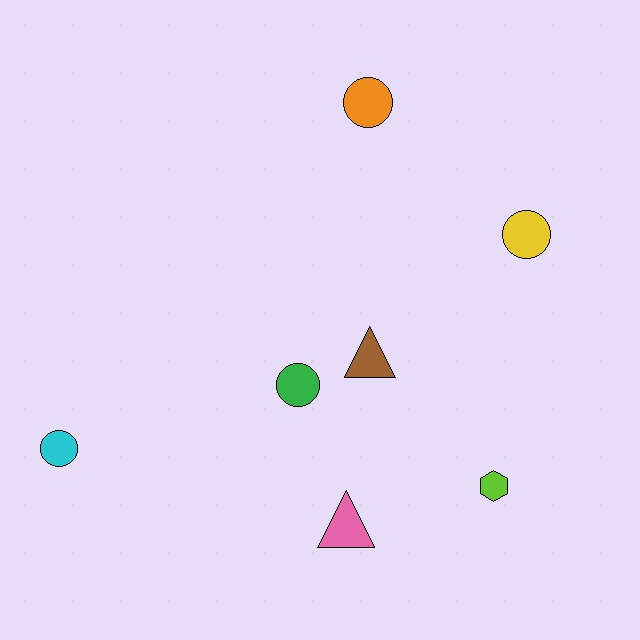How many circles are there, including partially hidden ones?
There are 4 circles.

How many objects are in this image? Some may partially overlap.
There are 7 objects.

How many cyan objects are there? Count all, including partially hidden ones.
There is 1 cyan object.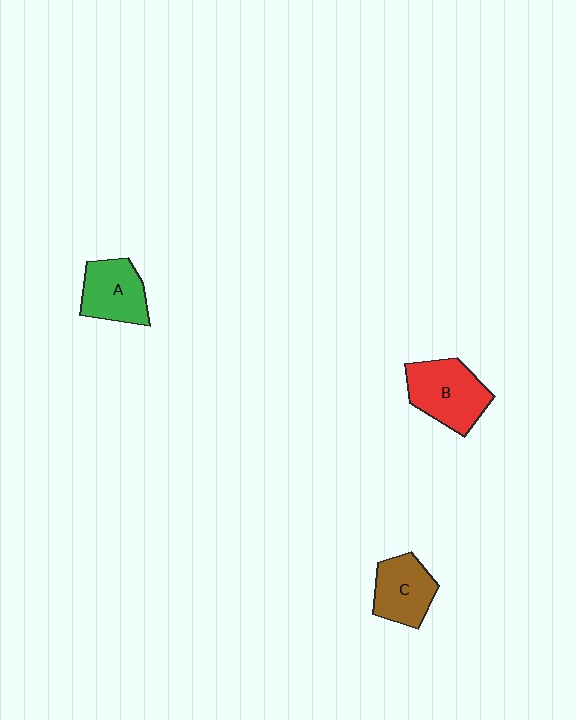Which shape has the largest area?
Shape B (red).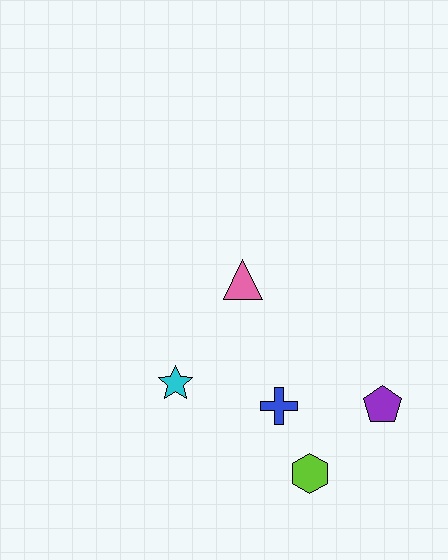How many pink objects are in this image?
There is 1 pink object.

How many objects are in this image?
There are 5 objects.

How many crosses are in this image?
There is 1 cross.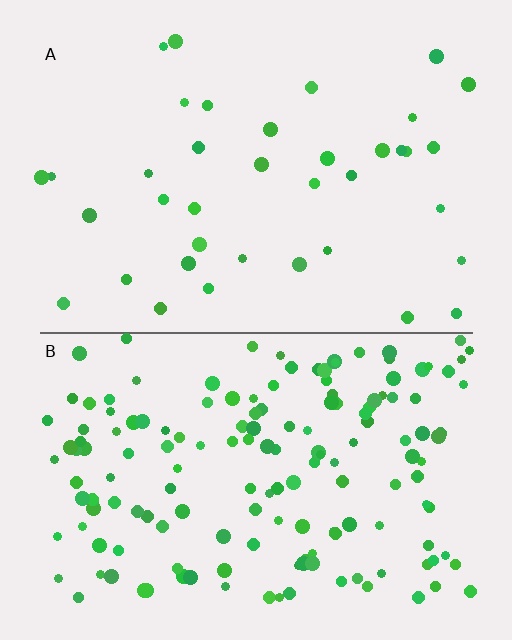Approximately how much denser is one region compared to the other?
Approximately 4.3× — region B over region A.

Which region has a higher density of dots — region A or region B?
B (the bottom).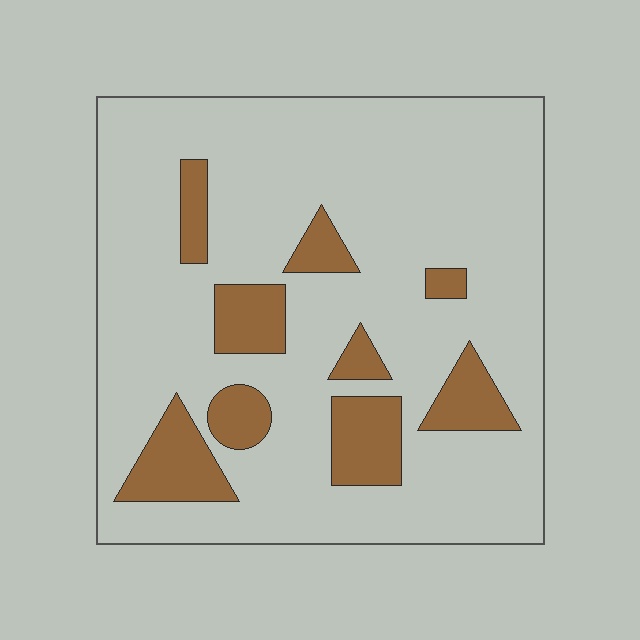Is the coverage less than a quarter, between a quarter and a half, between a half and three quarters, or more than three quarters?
Less than a quarter.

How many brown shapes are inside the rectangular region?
9.